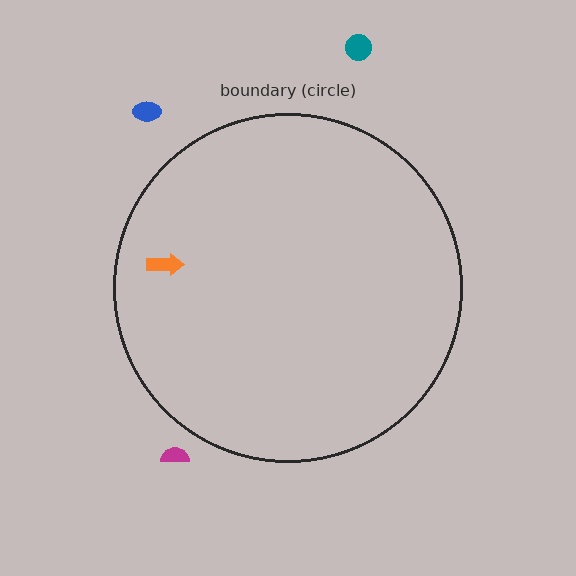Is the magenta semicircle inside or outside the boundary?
Outside.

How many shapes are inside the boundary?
1 inside, 3 outside.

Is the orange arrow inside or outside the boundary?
Inside.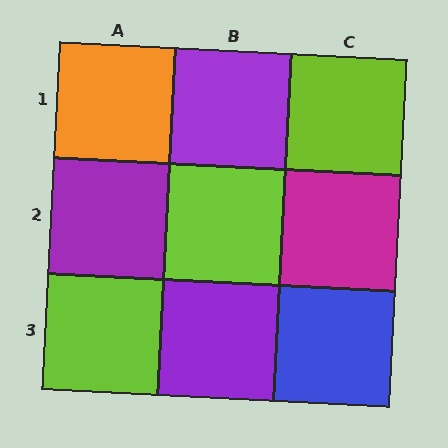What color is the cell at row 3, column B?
Purple.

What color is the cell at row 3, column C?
Blue.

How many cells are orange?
1 cell is orange.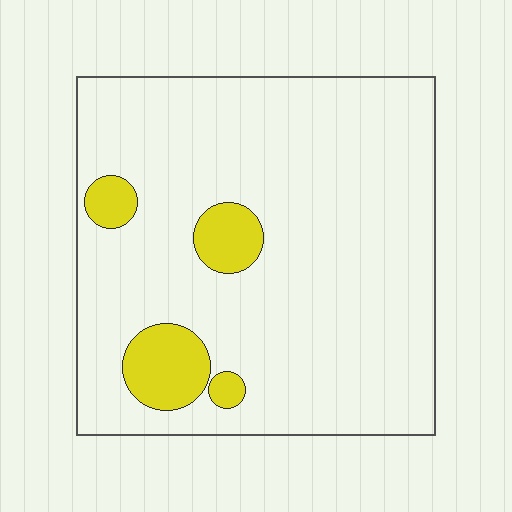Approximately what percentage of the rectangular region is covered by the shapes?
Approximately 10%.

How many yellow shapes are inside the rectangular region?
4.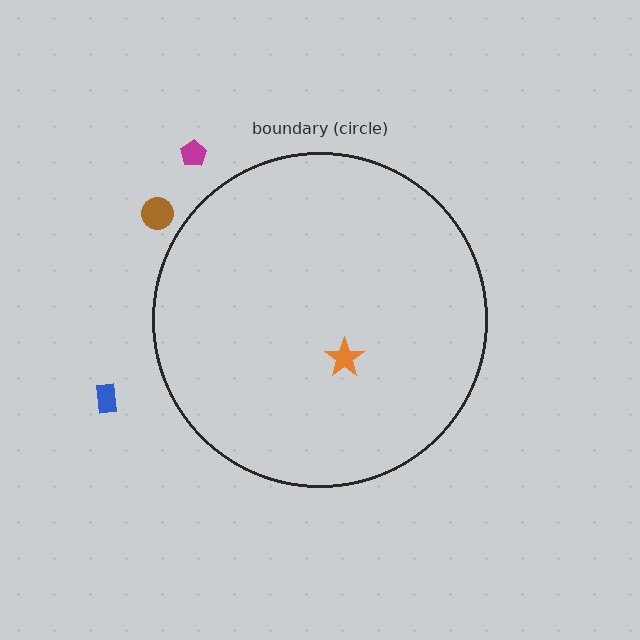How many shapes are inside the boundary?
1 inside, 3 outside.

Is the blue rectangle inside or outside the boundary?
Outside.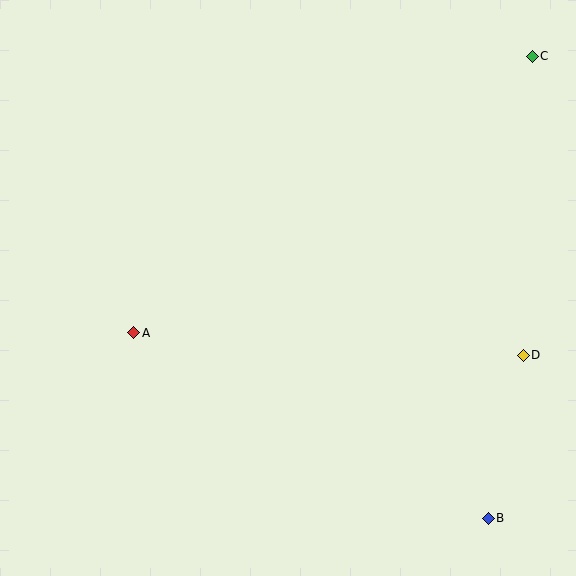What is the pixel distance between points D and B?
The distance between D and B is 167 pixels.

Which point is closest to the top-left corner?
Point A is closest to the top-left corner.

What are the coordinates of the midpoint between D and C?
The midpoint between D and C is at (528, 206).